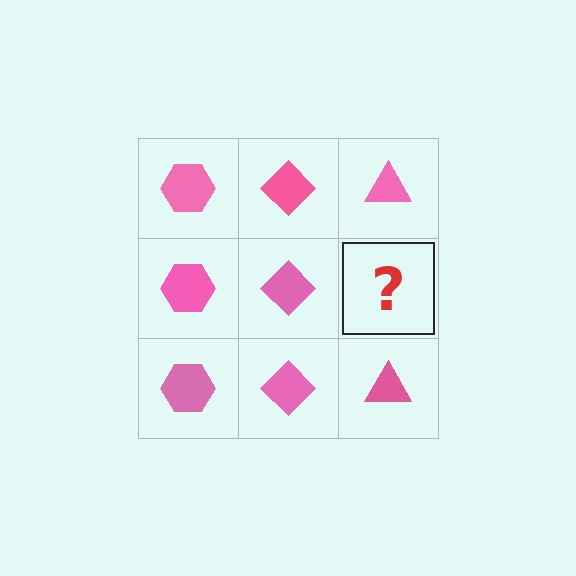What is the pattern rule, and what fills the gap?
The rule is that each column has a consistent shape. The gap should be filled with a pink triangle.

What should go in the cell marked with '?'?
The missing cell should contain a pink triangle.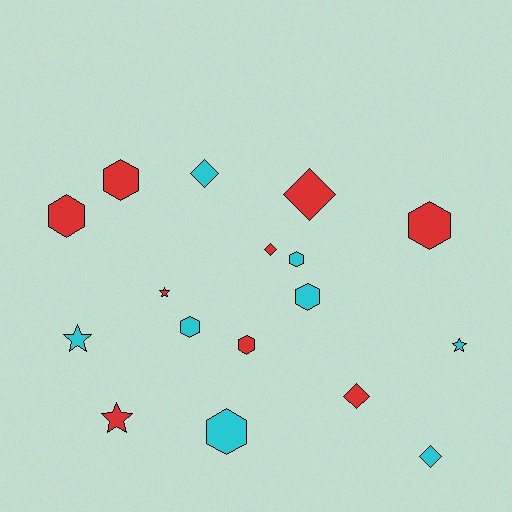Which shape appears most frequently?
Hexagon, with 8 objects.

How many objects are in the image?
There are 17 objects.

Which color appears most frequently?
Red, with 9 objects.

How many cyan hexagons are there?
There are 4 cyan hexagons.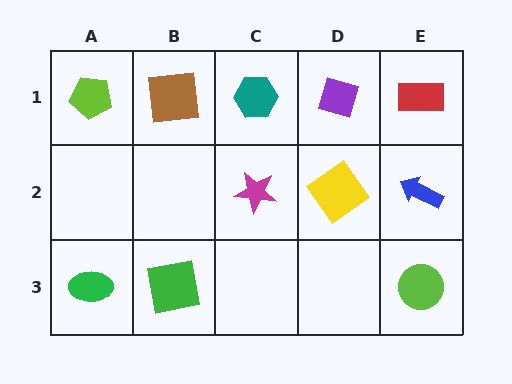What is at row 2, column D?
A yellow diamond.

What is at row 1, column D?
A purple diamond.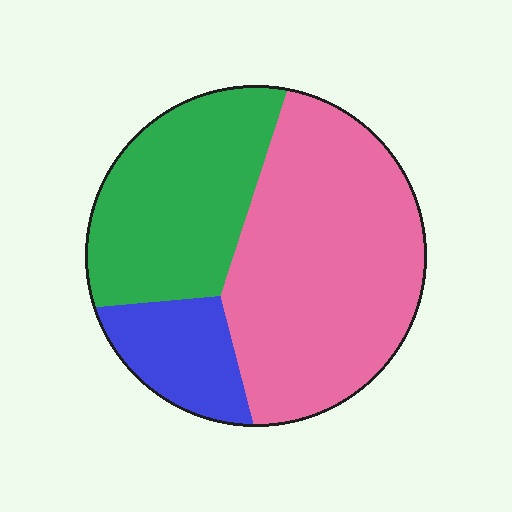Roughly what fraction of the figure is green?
Green covers about 35% of the figure.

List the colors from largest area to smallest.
From largest to smallest: pink, green, blue.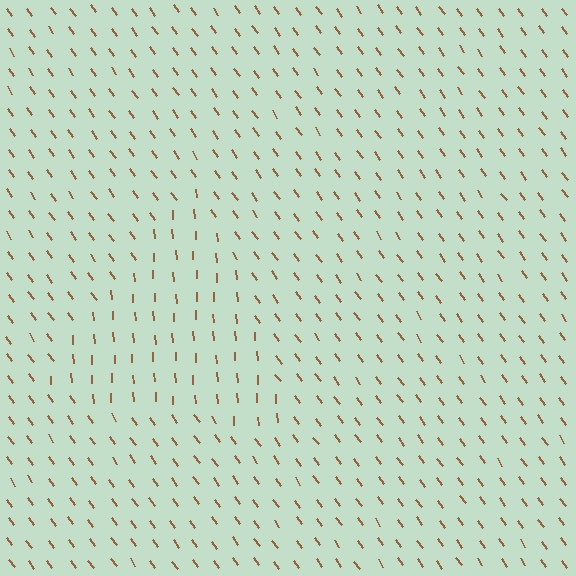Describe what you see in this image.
The image is filled with small brown line segments. A triangle region in the image has lines oriented differently from the surrounding lines, creating a visible texture boundary.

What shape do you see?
I see a triangle.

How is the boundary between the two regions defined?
The boundary is defined purely by a change in line orientation (approximately 31 degrees difference). All lines are the same color and thickness.